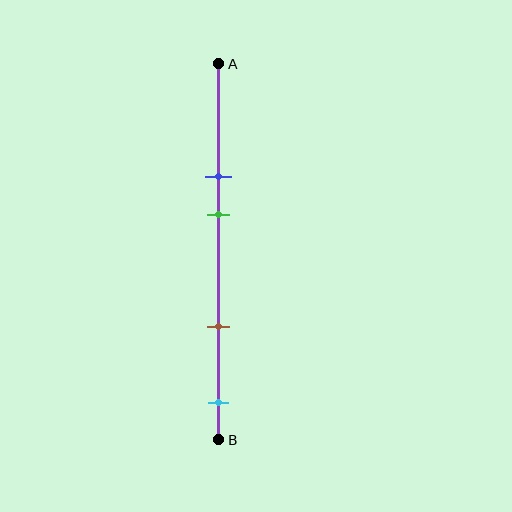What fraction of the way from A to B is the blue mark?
The blue mark is approximately 30% (0.3) of the way from A to B.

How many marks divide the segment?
There are 4 marks dividing the segment.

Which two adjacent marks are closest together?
The blue and green marks are the closest adjacent pair.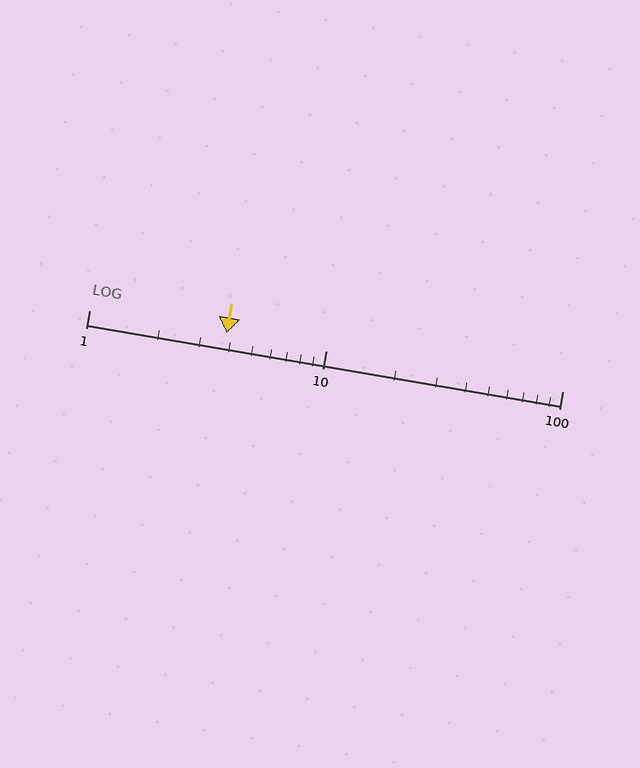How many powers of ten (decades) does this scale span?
The scale spans 2 decades, from 1 to 100.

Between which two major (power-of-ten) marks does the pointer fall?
The pointer is between 1 and 10.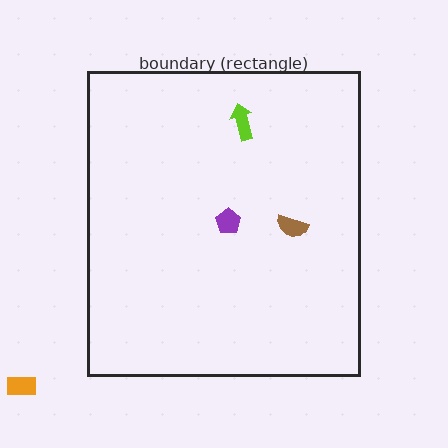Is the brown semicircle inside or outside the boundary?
Inside.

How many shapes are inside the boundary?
3 inside, 1 outside.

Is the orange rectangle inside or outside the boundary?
Outside.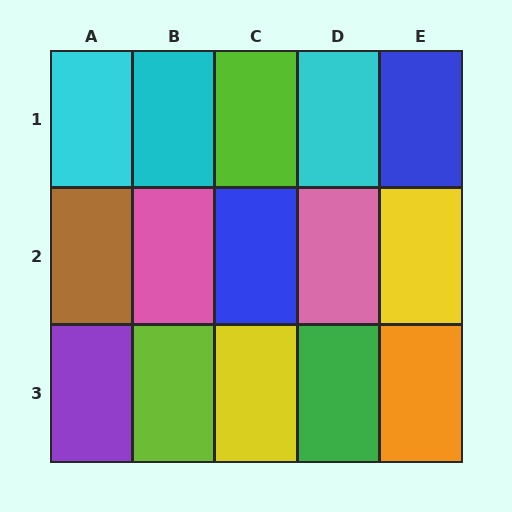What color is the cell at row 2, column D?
Pink.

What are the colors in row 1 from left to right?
Cyan, cyan, lime, cyan, blue.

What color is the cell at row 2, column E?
Yellow.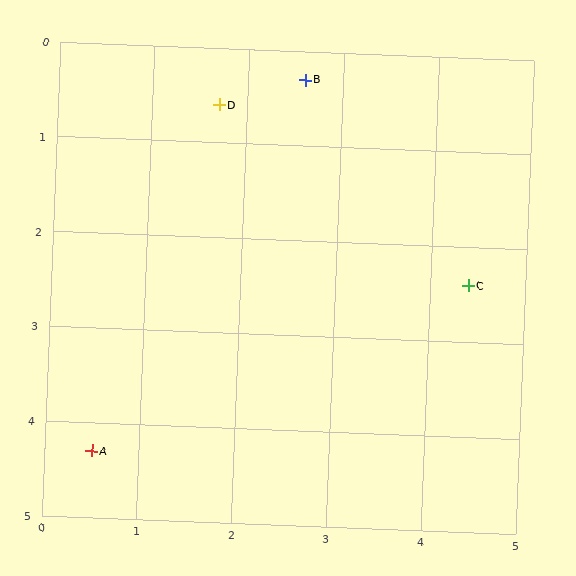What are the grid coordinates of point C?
Point C is at approximately (4.4, 2.4).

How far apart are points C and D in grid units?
Points C and D are about 3.2 grid units apart.